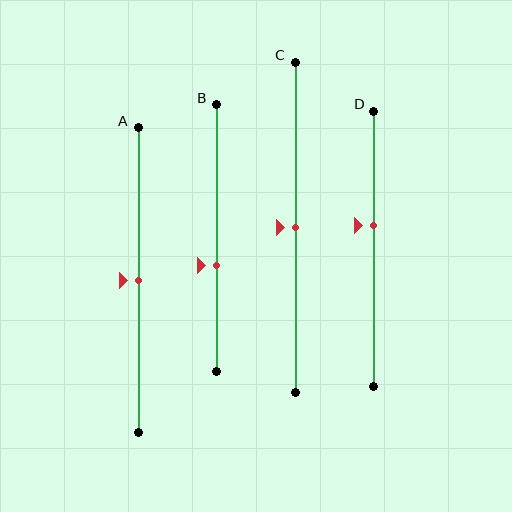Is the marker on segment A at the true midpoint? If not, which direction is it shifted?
Yes, the marker on segment A is at the true midpoint.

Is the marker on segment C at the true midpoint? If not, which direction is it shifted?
Yes, the marker on segment C is at the true midpoint.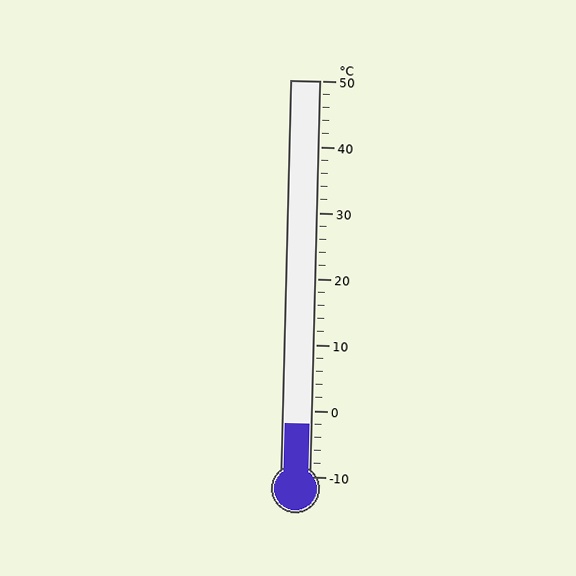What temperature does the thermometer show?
The thermometer shows approximately -2°C.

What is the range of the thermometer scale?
The thermometer scale ranges from -10°C to 50°C.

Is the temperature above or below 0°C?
The temperature is below 0°C.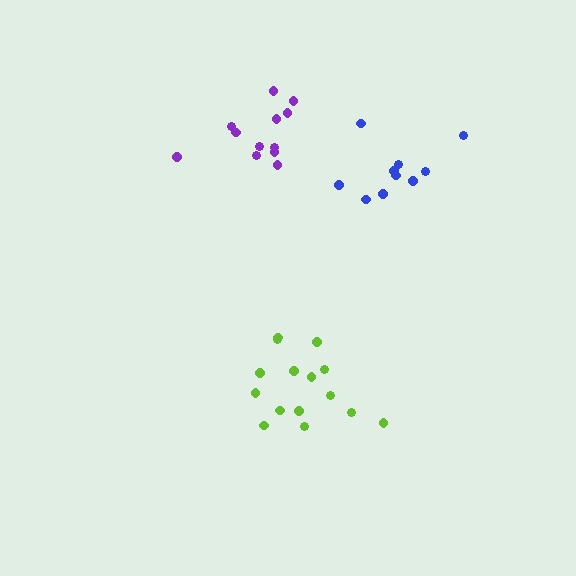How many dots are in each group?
Group 1: 15 dots, Group 2: 10 dots, Group 3: 12 dots (37 total).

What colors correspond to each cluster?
The clusters are colored: lime, blue, purple.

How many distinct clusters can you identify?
There are 3 distinct clusters.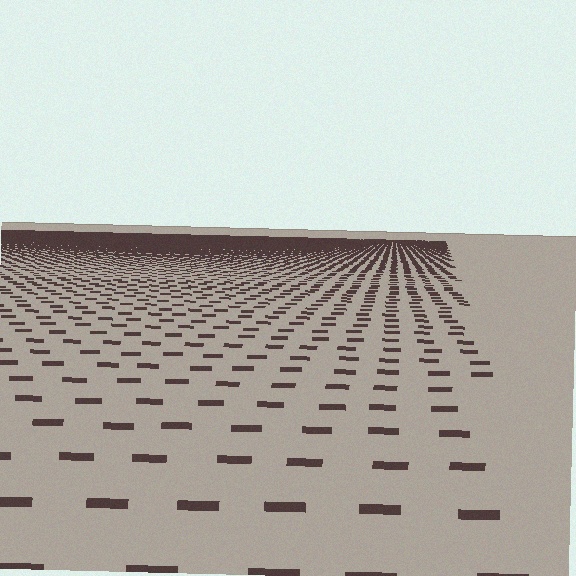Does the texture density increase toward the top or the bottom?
Density increases toward the top.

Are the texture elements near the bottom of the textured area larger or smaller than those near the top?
Larger. Near the bottom, elements are closer to the viewer and appear at a bigger on-screen size.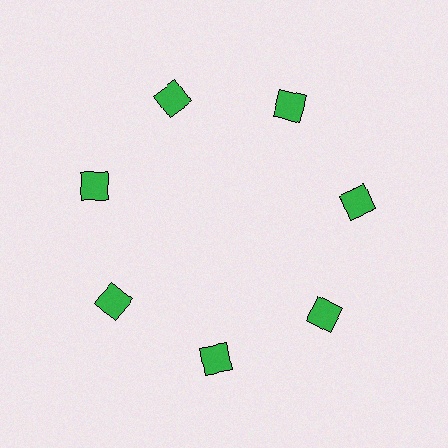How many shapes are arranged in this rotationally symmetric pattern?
There are 7 shapes, arranged in 7 groups of 1.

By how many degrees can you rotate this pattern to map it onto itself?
The pattern maps onto itself every 51 degrees of rotation.